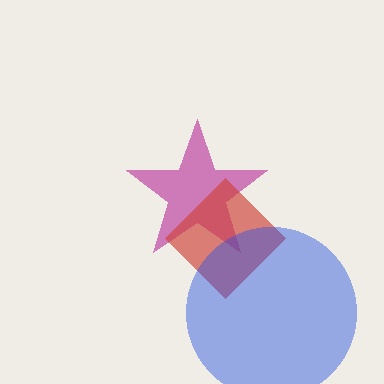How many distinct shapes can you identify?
There are 3 distinct shapes: a magenta star, a red diamond, a blue circle.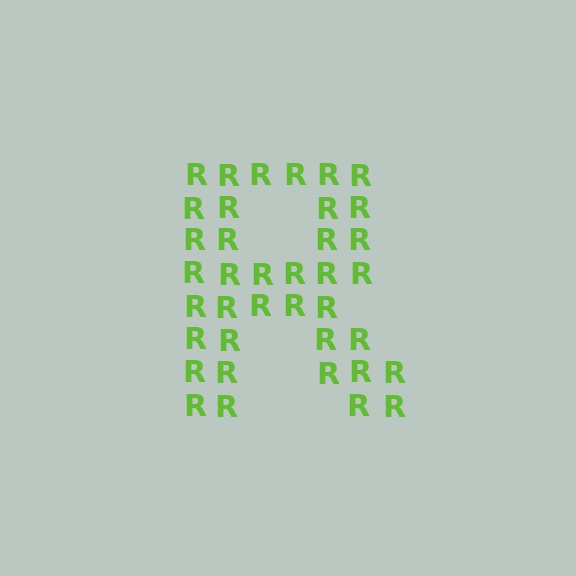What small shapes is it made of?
It is made of small letter R's.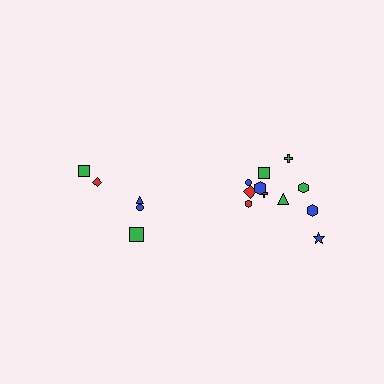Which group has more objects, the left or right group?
The right group.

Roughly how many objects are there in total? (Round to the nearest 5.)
Roughly 15 objects in total.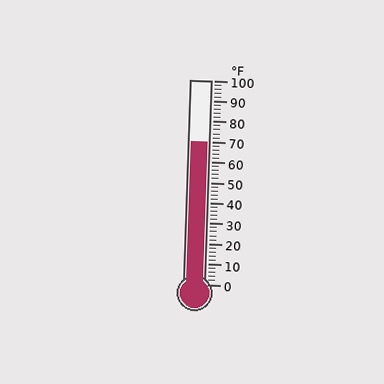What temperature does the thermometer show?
The thermometer shows approximately 70°F.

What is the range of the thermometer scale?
The thermometer scale ranges from 0°F to 100°F.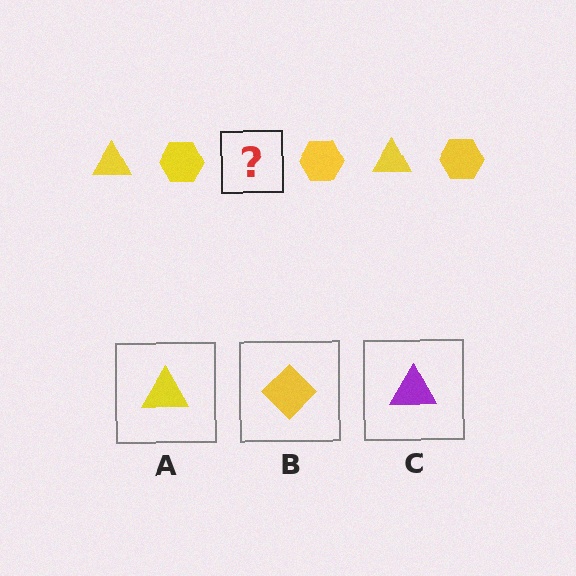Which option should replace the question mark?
Option A.